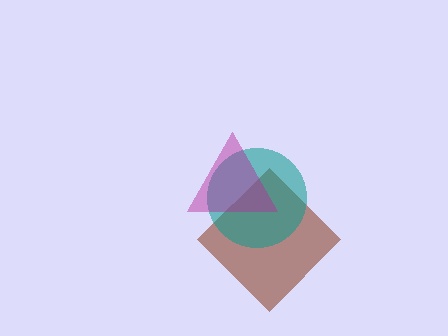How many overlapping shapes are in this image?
There are 3 overlapping shapes in the image.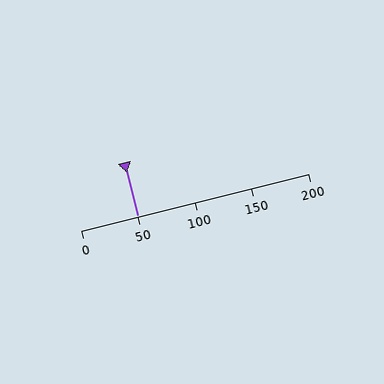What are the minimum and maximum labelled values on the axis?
The axis runs from 0 to 200.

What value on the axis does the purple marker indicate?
The marker indicates approximately 50.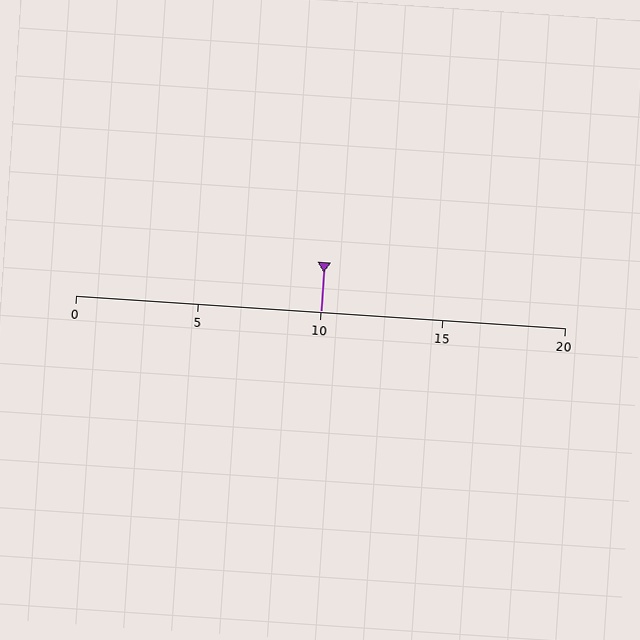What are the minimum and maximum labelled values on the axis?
The axis runs from 0 to 20.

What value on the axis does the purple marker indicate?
The marker indicates approximately 10.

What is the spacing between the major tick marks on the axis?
The major ticks are spaced 5 apart.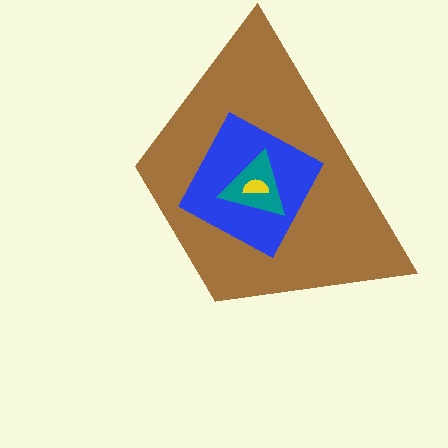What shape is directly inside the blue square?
The teal triangle.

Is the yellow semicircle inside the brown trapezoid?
Yes.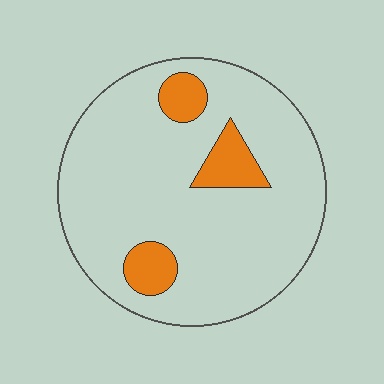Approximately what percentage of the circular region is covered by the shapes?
Approximately 15%.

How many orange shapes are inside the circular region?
3.